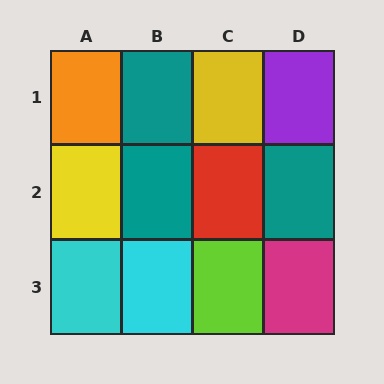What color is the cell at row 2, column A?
Yellow.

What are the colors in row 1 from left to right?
Orange, teal, yellow, purple.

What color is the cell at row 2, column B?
Teal.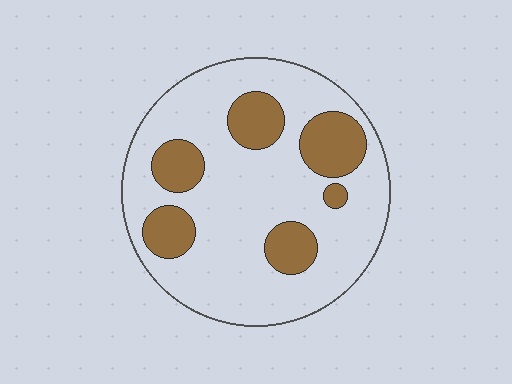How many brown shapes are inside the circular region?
6.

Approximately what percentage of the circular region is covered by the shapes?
Approximately 25%.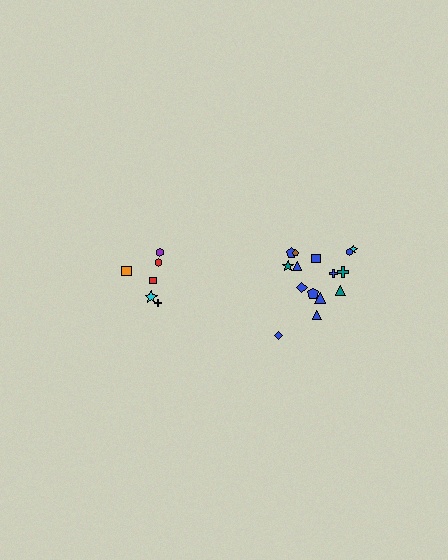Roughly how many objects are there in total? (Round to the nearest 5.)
Roughly 20 objects in total.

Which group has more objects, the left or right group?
The right group.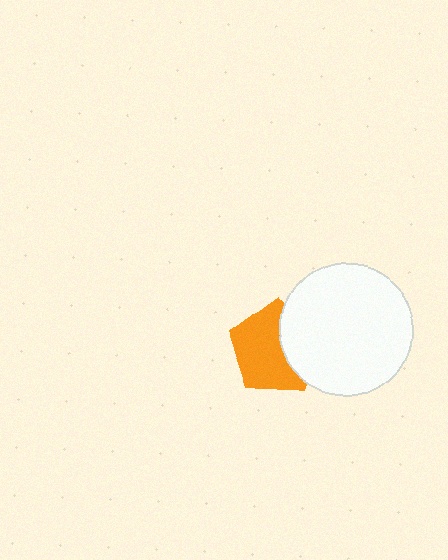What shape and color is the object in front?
The object in front is a white circle.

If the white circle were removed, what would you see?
You would see the complete orange pentagon.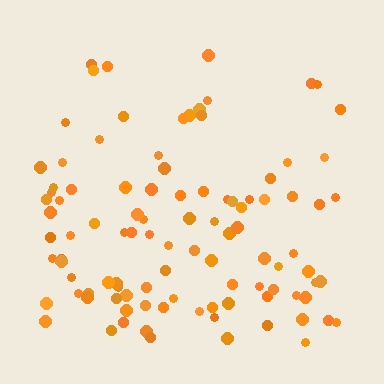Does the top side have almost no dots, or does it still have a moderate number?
Still a moderate number, just noticeably fewer than the bottom.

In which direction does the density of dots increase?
From top to bottom, with the bottom side densest.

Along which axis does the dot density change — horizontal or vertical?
Vertical.